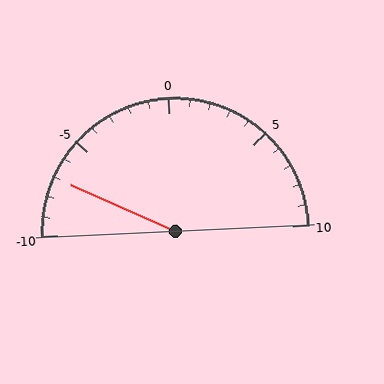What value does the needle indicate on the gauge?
The needle indicates approximately -7.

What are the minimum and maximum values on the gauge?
The gauge ranges from -10 to 10.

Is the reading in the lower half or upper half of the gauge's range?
The reading is in the lower half of the range (-10 to 10).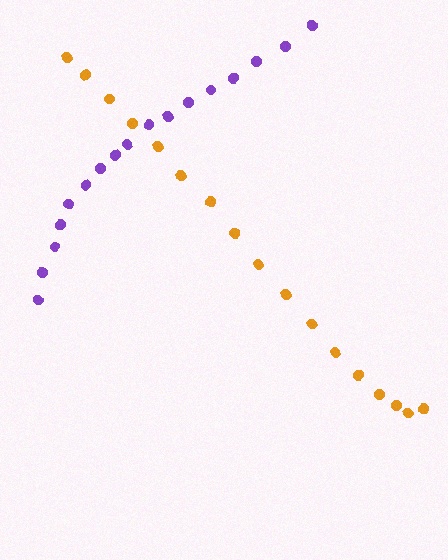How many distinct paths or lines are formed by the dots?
There are 2 distinct paths.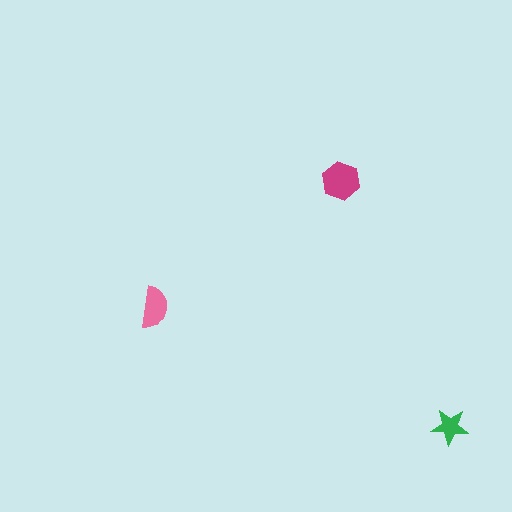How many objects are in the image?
There are 3 objects in the image.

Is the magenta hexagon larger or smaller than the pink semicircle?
Larger.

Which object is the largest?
The magenta hexagon.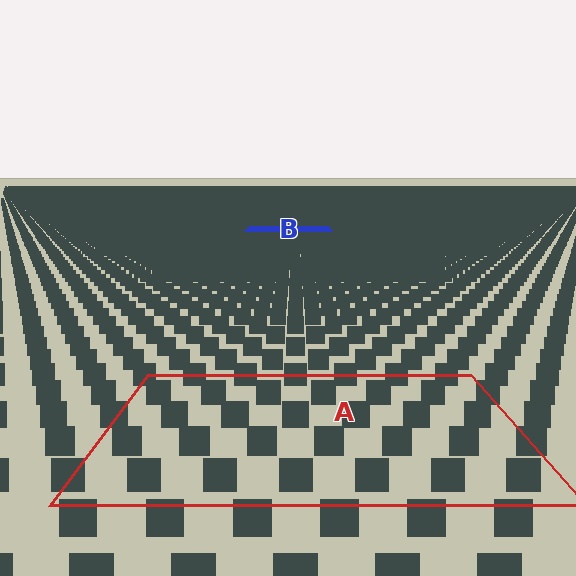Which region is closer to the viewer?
Region A is closer. The texture elements there are larger and more spread out.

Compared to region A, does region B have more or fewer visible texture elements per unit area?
Region B has more texture elements per unit area — they are packed more densely because it is farther away.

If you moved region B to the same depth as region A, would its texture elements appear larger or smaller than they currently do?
They would appear larger. At a closer depth, the same texture elements are projected at a bigger on-screen size.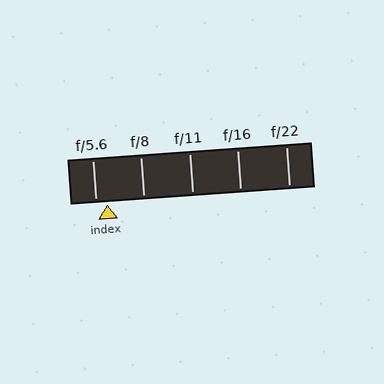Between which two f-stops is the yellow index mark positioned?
The index mark is between f/5.6 and f/8.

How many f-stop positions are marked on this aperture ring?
There are 5 f-stop positions marked.